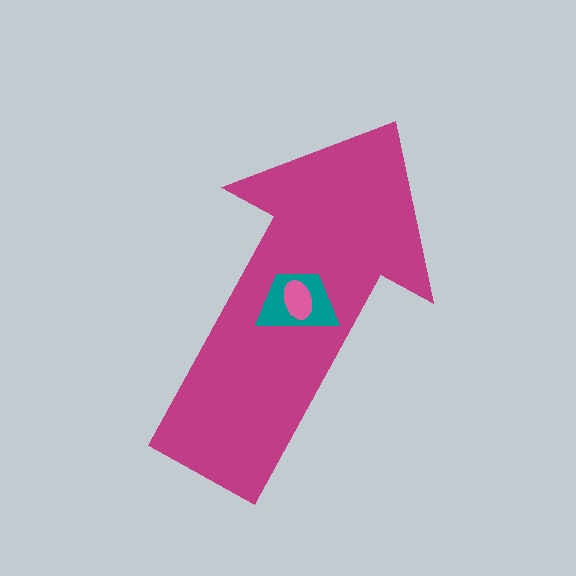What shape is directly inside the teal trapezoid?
The pink ellipse.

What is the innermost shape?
The pink ellipse.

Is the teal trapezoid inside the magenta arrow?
Yes.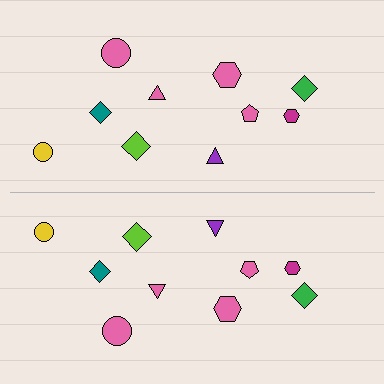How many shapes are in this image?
There are 20 shapes in this image.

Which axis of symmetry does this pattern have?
The pattern has a horizontal axis of symmetry running through the center of the image.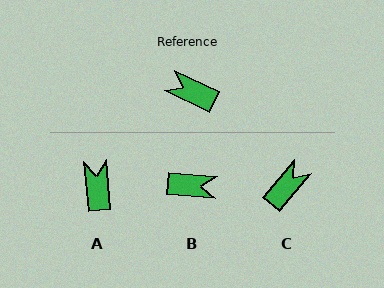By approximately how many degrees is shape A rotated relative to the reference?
Approximately 59 degrees clockwise.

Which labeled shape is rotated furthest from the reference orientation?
B, about 160 degrees away.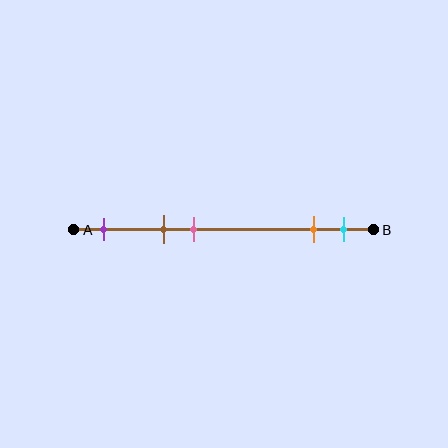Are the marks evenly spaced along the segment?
No, the marks are not evenly spaced.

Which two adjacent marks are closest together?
The orange and cyan marks are the closest adjacent pair.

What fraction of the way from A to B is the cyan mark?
The cyan mark is approximately 90% (0.9) of the way from A to B.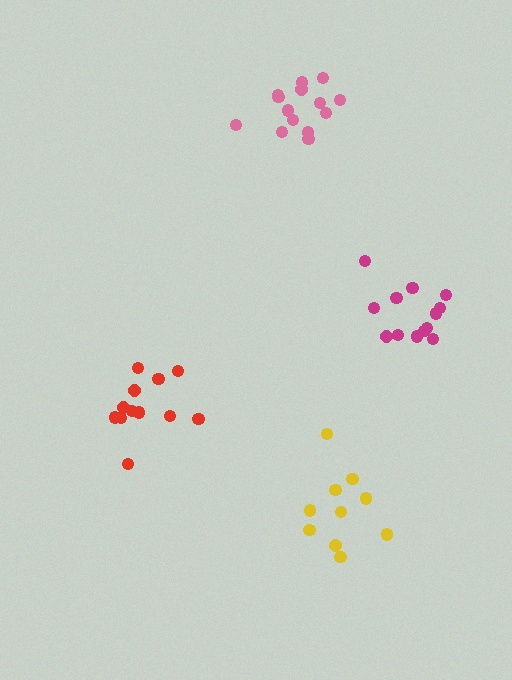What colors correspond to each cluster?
The clusters are colored: magenta, yellow, pink, red.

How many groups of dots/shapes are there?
There are 4 groups.